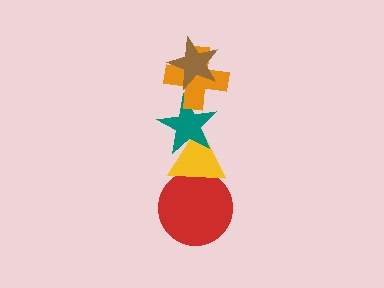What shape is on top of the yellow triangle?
The teal star is on top of the yellow triangle.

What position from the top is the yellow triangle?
The yellow triangle is 4th from the top.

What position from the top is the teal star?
The teal star is 3rd from the top.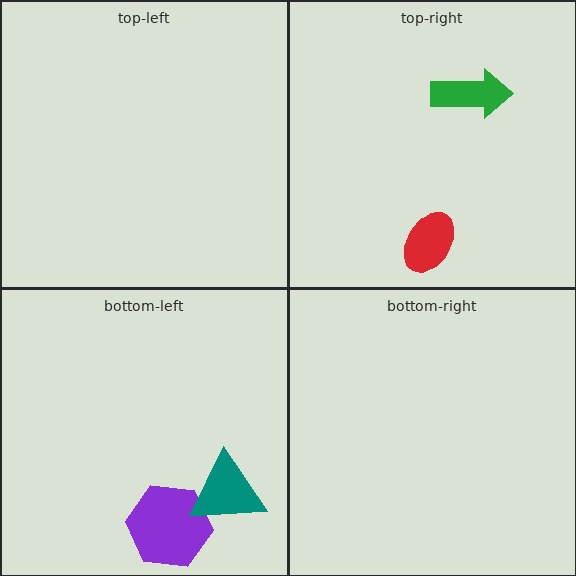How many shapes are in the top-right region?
2.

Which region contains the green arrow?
The top-right region.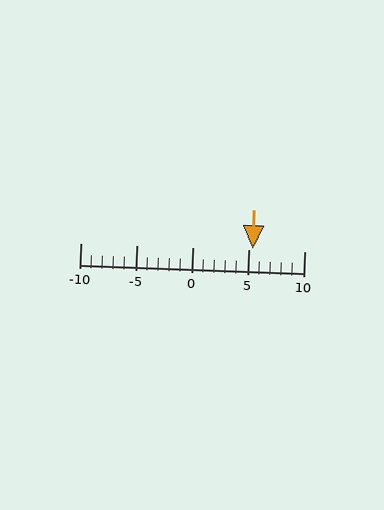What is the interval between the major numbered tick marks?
The major tick marks are spaced 5 units apart.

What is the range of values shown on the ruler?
The ruler shows values from -10 to 10.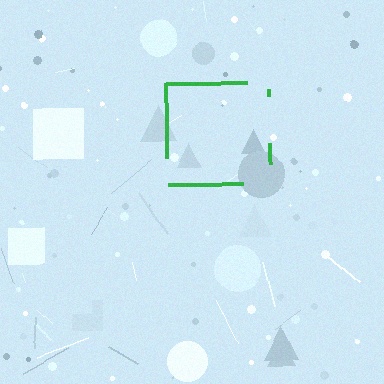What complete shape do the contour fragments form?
The contour fragments form a square.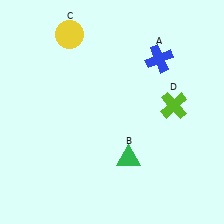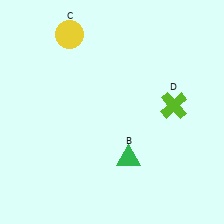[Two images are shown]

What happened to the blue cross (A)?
The blue cross (A) was removed in Image 2. It was in the top-right area of Image 1.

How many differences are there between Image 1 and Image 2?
There is 1 difference between the two images.